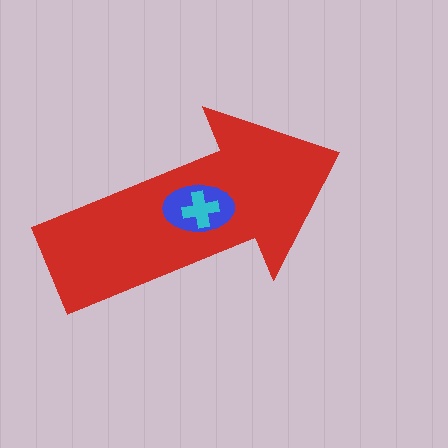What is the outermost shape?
The red arrow.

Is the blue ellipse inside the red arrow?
Yes.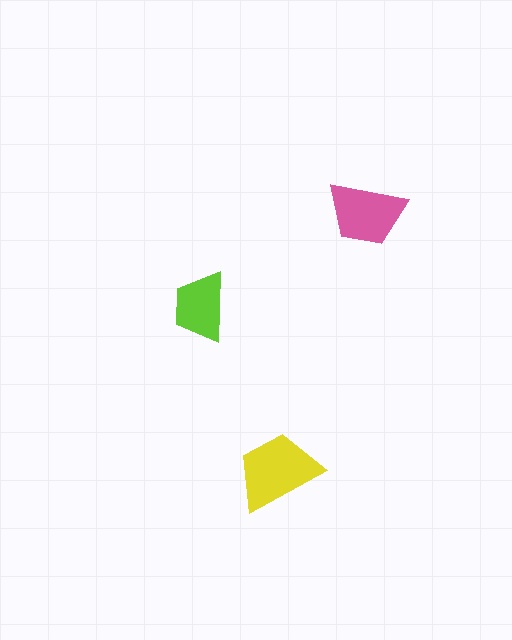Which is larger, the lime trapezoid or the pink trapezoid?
The pink one.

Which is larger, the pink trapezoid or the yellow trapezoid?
The yellow one.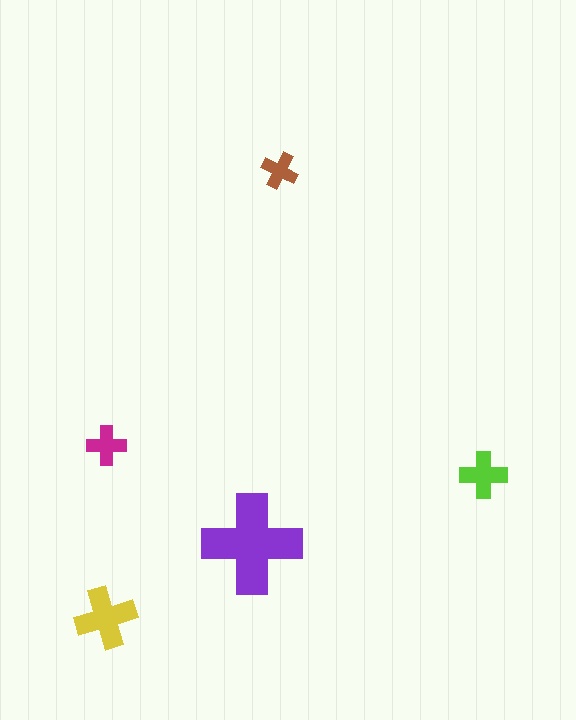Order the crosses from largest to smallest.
the purple one, the yellow one, the lime one, the magenta one, the brown one.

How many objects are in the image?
There are 5 objects in the image.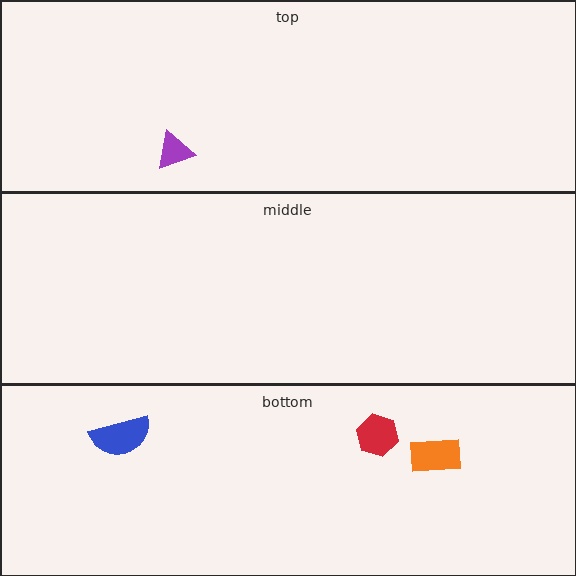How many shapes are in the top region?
1.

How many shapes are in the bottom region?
3.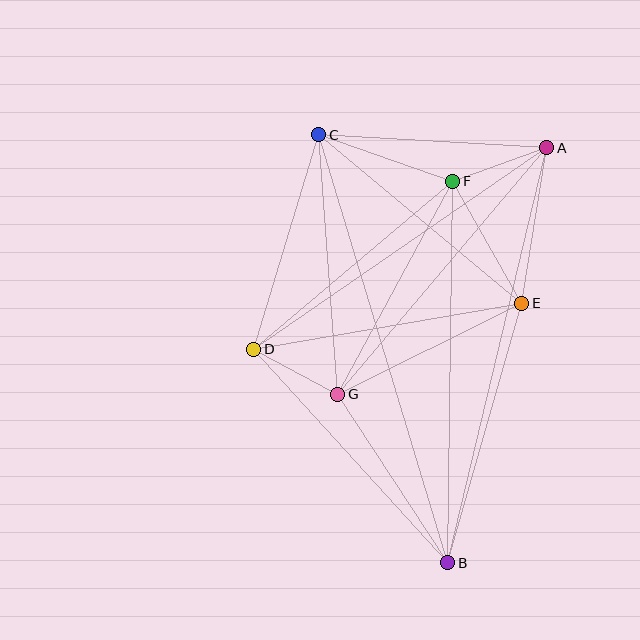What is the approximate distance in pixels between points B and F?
The distance between B and F is approximately 382 pixels.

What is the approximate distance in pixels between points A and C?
The distance between A and C is approximately 229 pixels.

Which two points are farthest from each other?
Points B and C are farthest from each other.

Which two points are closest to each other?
Points D and G are closest to each other.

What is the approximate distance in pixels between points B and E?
The distance between B and E is approximately 270 pixels.